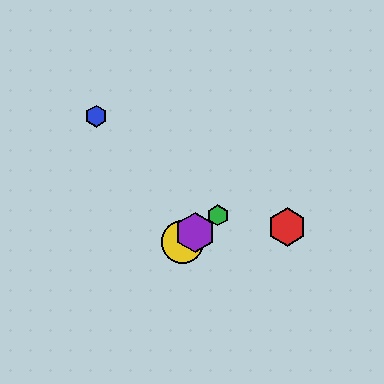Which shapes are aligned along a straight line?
The green hexagon, the yellow circle, the purple hexagon are aligned along a straight line.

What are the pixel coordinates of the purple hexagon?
The purple hexagon is at (195, 232).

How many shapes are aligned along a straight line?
3 shapes (the green hexagon, the yellow circle, the purple hexagon) are aligned along a straight line.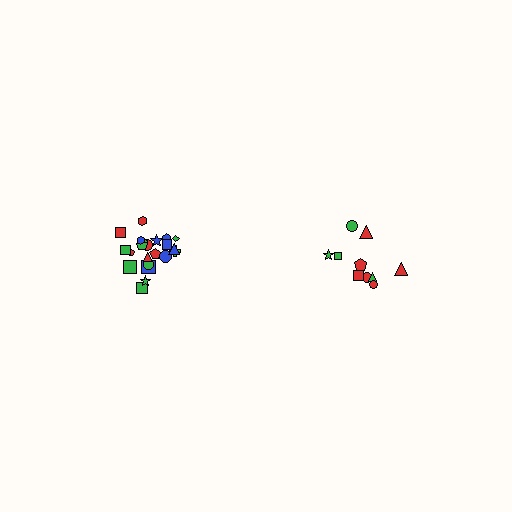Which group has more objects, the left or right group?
The left group.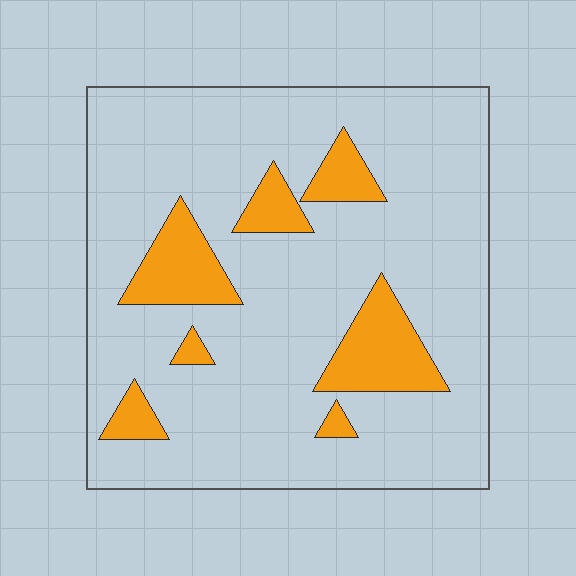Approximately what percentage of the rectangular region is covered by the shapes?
Approximately 15%.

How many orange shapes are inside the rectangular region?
7.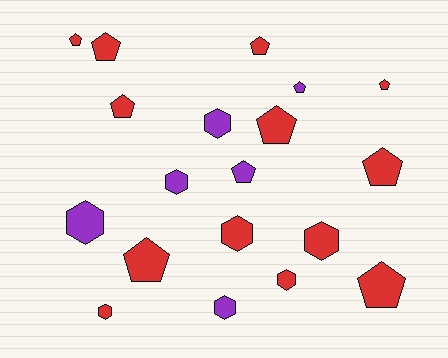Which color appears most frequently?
Red, with 13 objects.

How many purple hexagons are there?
There are 4 purple hexagons.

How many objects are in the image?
There are 19 objects.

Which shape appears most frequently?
Pentagon, with 11 objects.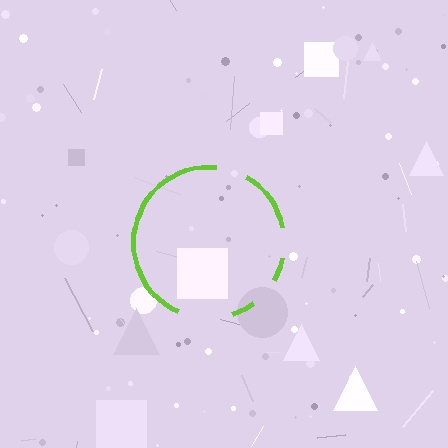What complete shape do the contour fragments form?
The contour fragments form a circle.